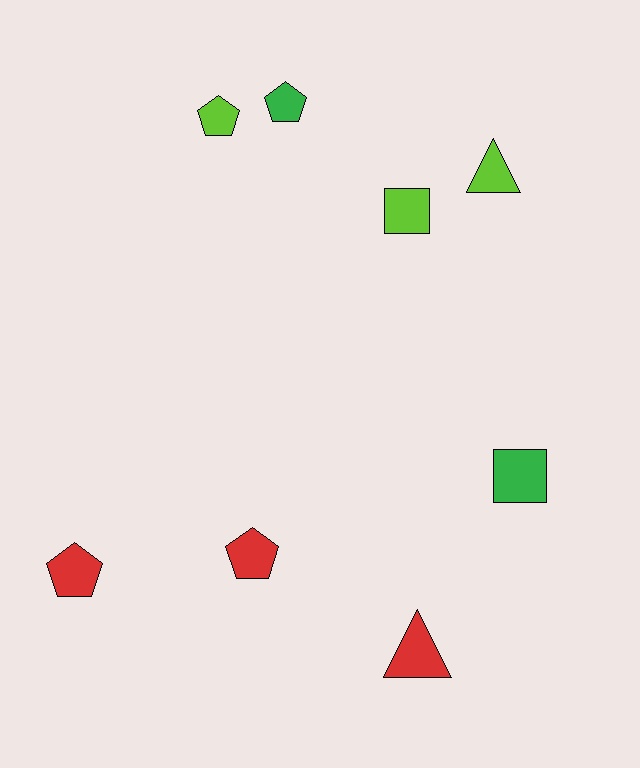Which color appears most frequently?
Red, with 3 objects.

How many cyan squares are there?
There are no cyan squares.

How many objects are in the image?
There are 8 objects.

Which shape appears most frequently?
Pentagon, with 4 objects.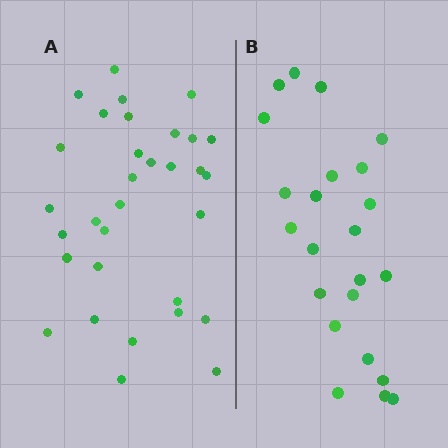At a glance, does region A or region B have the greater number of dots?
Region A (the left region) has more dots.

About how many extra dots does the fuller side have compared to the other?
Region A has roughly 8 or so more dots than region B.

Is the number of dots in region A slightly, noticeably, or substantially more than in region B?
Region A has noticeably more, but not dramatically so. The ratio is roughly 1.4 to 1.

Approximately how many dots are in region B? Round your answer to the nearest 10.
About 20 dots. (The exact count is 23, which rounds to 20.)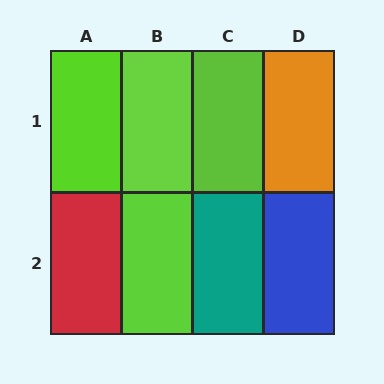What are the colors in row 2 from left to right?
Red, lime, teal, blue.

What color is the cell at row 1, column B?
Lime.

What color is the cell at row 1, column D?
Orange.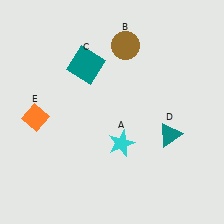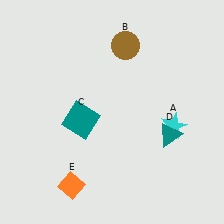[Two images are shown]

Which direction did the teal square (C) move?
The teal square (C) moved down.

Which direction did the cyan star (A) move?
The cyan star (A) moved right.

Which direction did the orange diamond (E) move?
The orange diamond (E) moved down.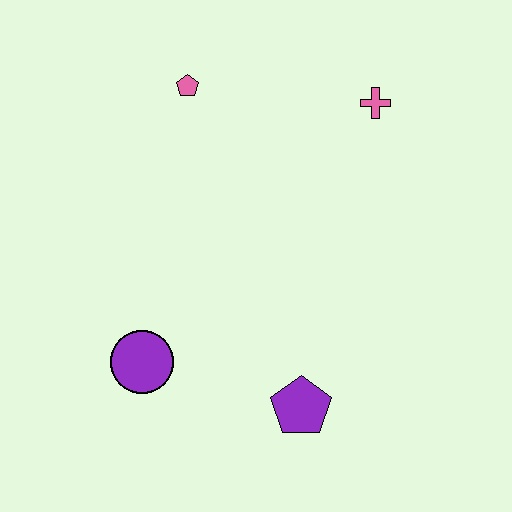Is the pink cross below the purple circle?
No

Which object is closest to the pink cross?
The pink pentagon is closest to the pink cross.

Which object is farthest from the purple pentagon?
The pink pentagon is farthest from the purple pentagon.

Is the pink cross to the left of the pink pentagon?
No